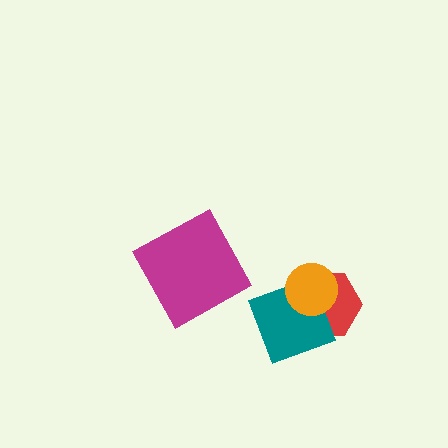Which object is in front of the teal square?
The orange circle is in front of the teal square.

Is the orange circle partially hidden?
No, no other shape covers it.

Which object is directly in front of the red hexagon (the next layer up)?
The teal square is directly in front of the red hexagon.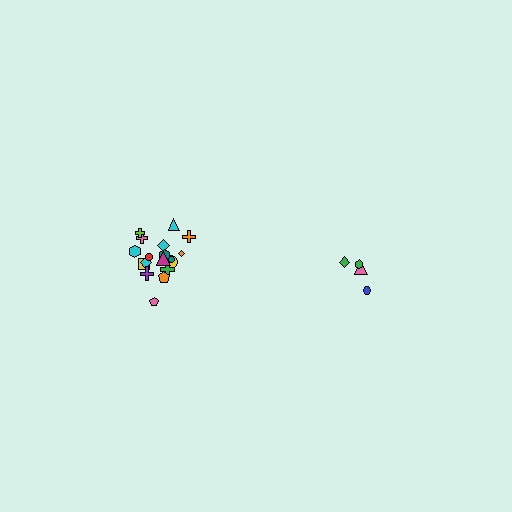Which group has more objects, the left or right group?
The left group.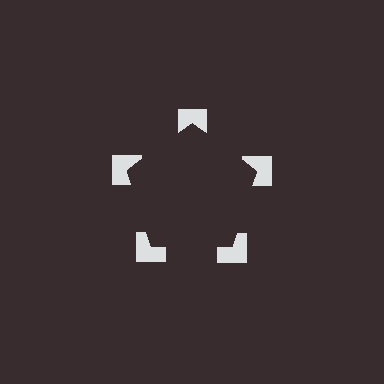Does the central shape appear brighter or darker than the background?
It typically appears slightly darker than the background, even though no actual brightness change is drawn.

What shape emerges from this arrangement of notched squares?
An illusory pentagon — its edges are inferred from the aligned wedge cuts in the notched squares, not physically drawn.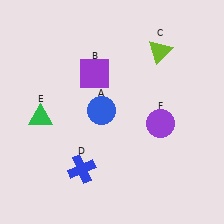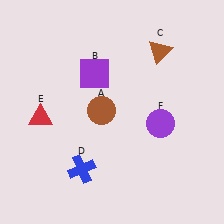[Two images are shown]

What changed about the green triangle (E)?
In Image 1, E is green. In Image 2, it changed to red.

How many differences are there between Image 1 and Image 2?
There are 3 differences between the two images.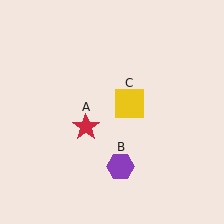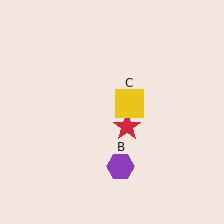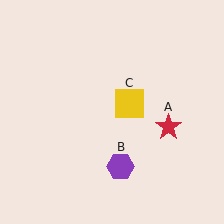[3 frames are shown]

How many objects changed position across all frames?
1 object changed position: red star (object A).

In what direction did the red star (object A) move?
The red star (object A) moved right.